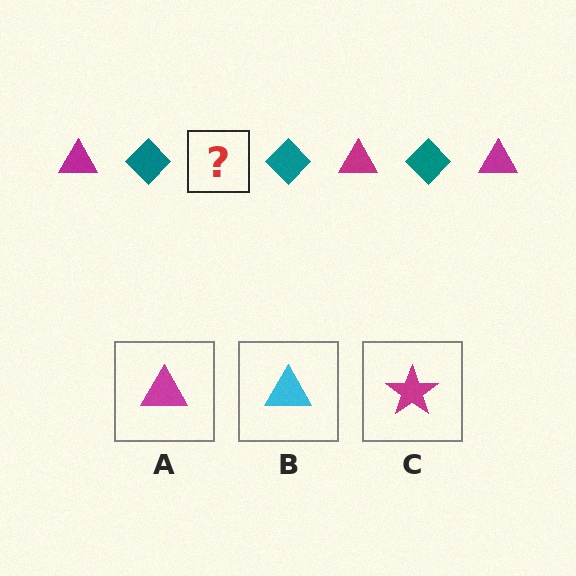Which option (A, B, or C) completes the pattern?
A.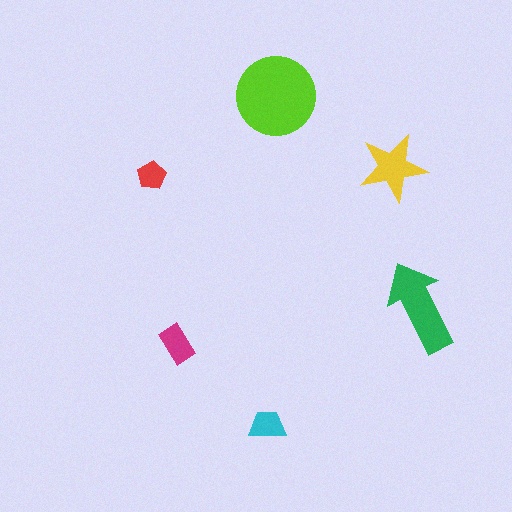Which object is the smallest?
The red pentagon.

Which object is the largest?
The lime circle.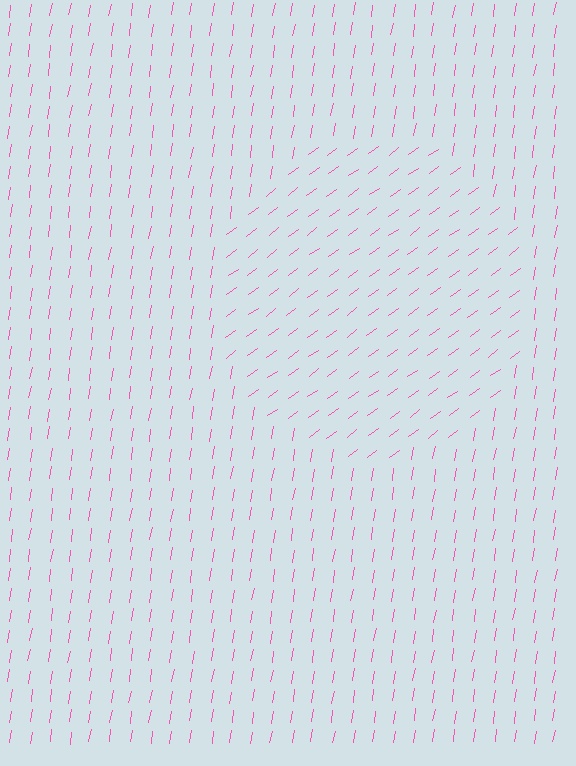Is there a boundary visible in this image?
Yes, there is a texture boundary formed by a change in line orientation.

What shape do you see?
I see a circle.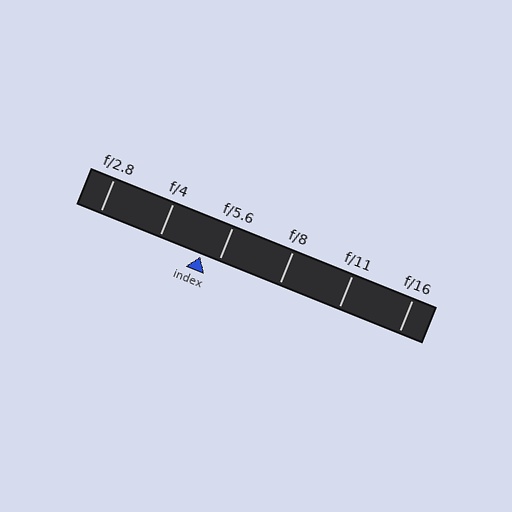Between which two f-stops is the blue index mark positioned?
The index mark is between f/4 and f/5.6.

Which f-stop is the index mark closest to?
The index mark is closest to f/5.6.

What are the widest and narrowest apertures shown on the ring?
The widest aperture shown is f/2.8 and the narrowest is f/16.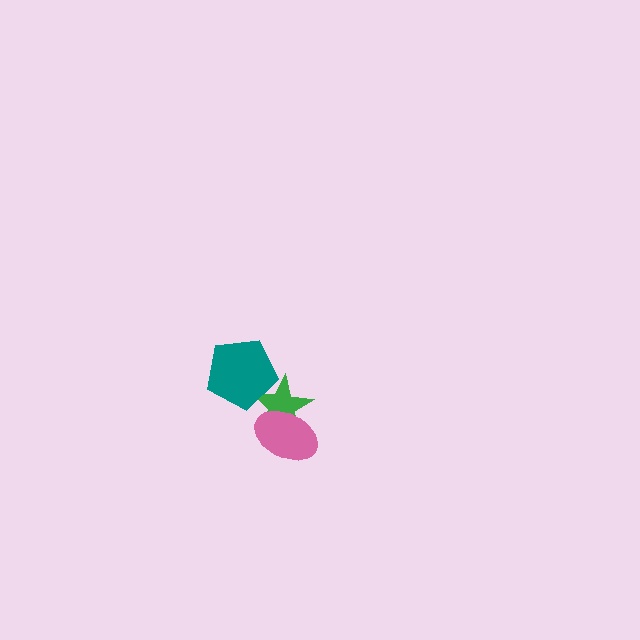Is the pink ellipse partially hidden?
No, no other shape covers it.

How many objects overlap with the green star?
2 objects overlap with the green star.